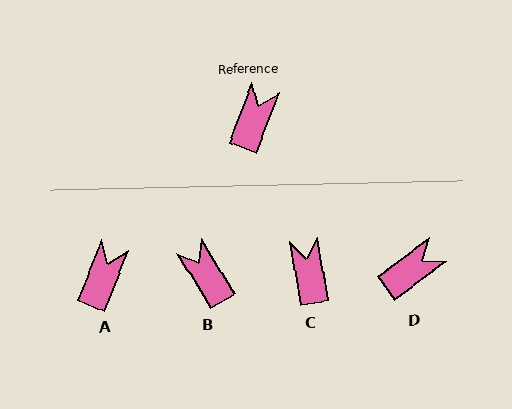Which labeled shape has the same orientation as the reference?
A.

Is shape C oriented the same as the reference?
No, it is off by about 31 degrees.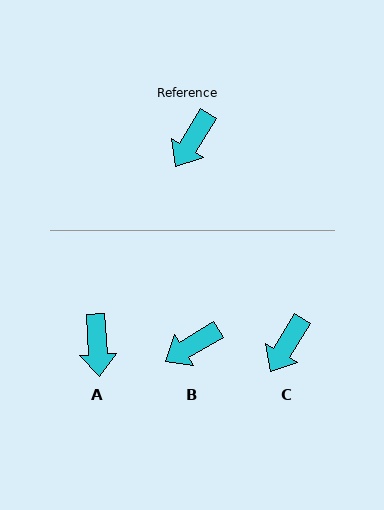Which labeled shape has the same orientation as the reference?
C.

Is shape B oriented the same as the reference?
No, it is off by about 27 degrees.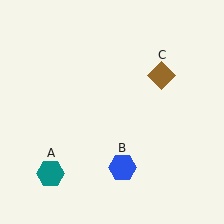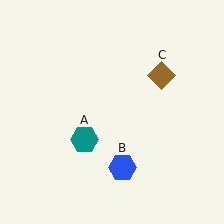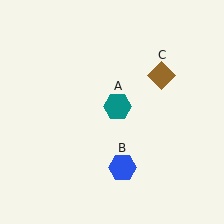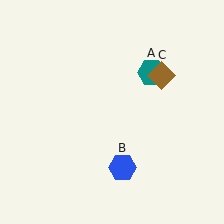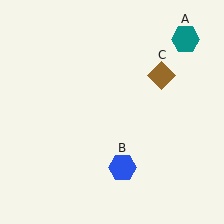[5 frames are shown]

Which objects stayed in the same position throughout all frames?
Blue hexagon (object B) and brown diamond (object C) remained stationary.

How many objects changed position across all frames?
1 object changed position: teal hexagon (object A).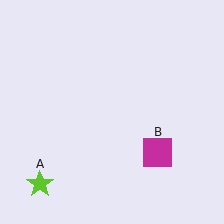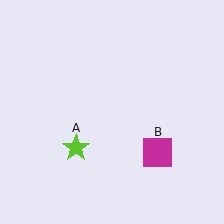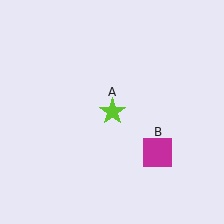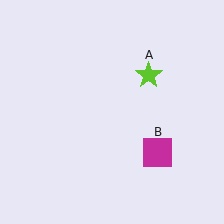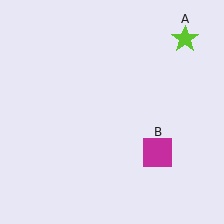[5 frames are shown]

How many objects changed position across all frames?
1 object changed position: lime star (object A).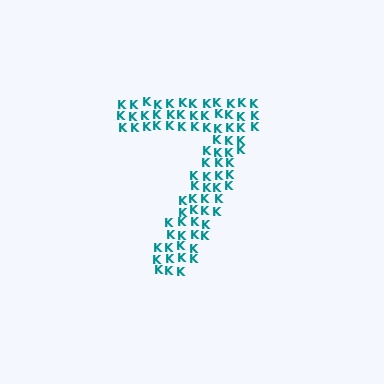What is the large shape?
The large shape is the digit 7.